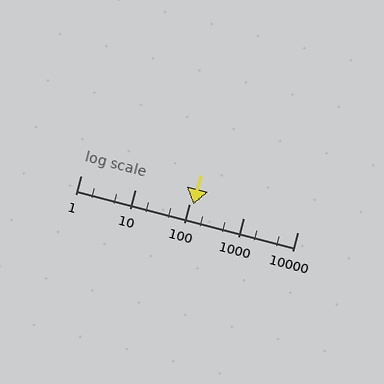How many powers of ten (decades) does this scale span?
The scale spans 4 decades, from 1 to 10000.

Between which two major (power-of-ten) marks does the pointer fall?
The pointer is between 100 and 1000.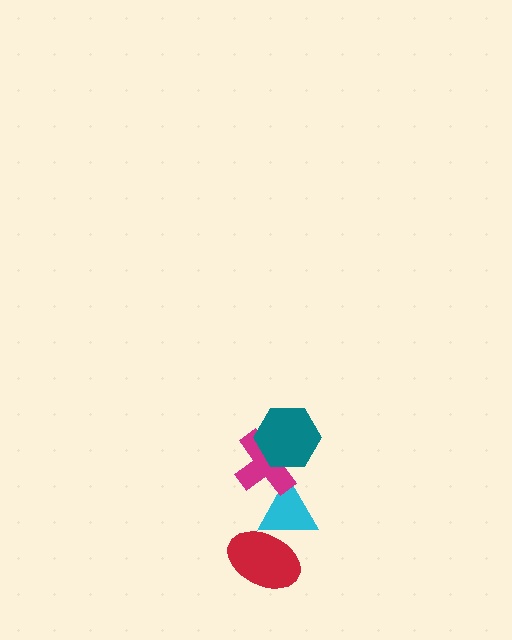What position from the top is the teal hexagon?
The teal hexagon is 1st from the top.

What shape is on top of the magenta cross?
The teal hexagon is on top of the magenta cross.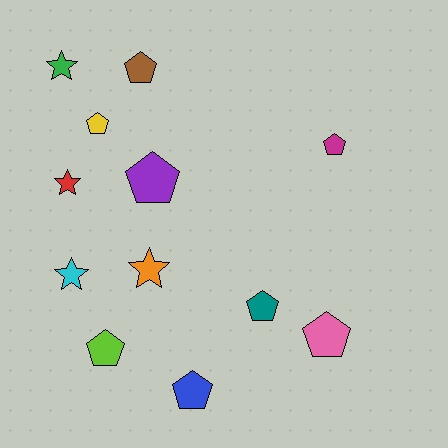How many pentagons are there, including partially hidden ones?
There are 8 pentagons.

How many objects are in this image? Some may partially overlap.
There are 12 objects.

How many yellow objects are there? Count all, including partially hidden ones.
There is 1 yellow object.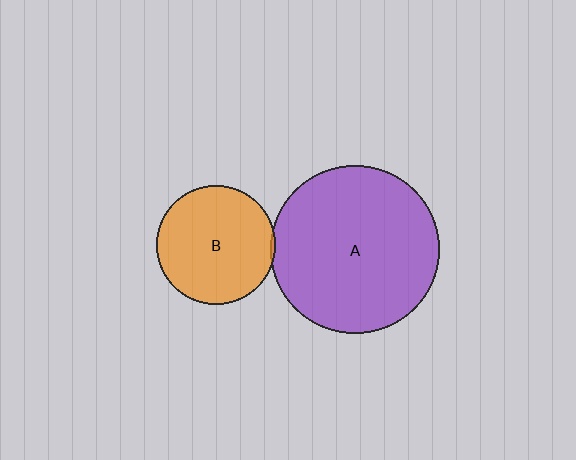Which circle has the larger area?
Circle A (purple).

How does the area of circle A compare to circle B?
Approximately 2.0 times.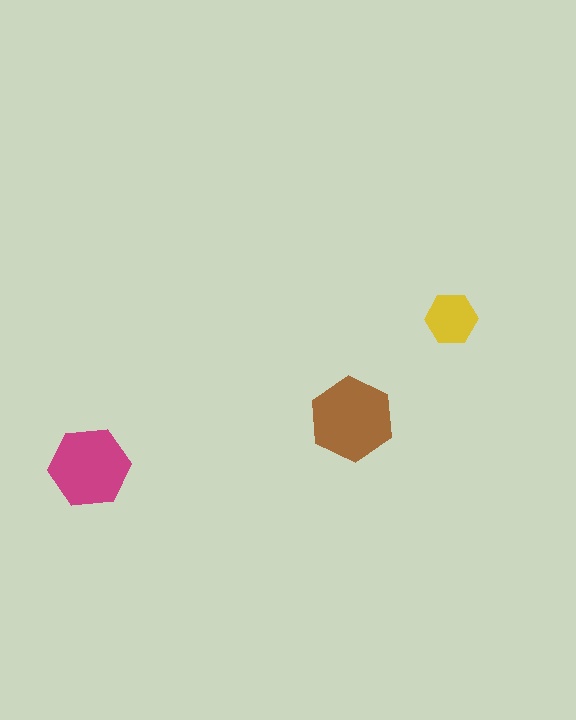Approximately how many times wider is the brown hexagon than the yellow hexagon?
About 1.5 times wider.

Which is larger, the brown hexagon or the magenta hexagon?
The brown one.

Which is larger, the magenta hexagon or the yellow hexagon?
The magenta one.